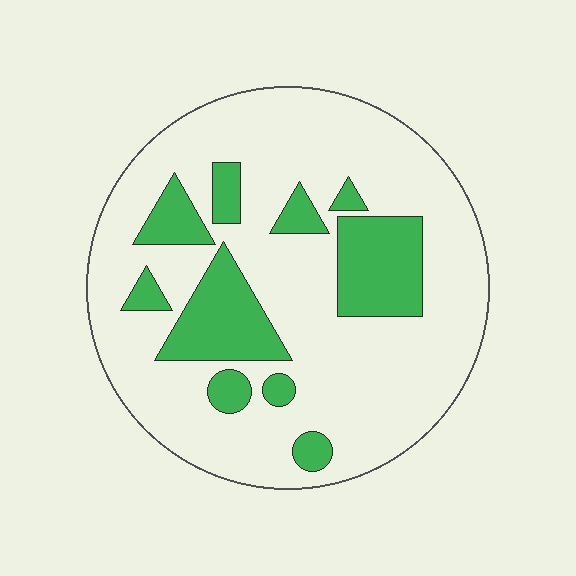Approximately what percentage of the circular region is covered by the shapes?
Approximately 25%.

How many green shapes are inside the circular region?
10.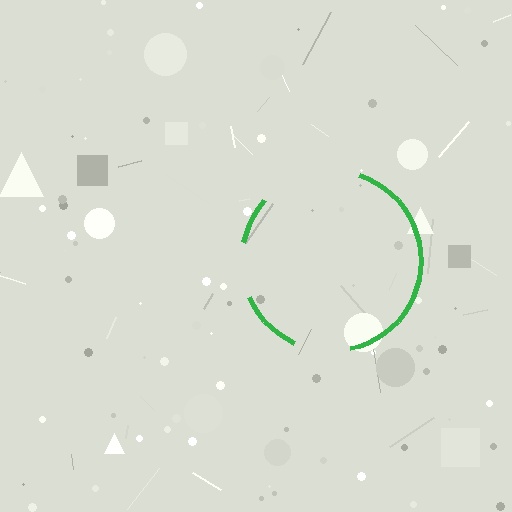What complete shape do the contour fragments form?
The contour fragments form a circle.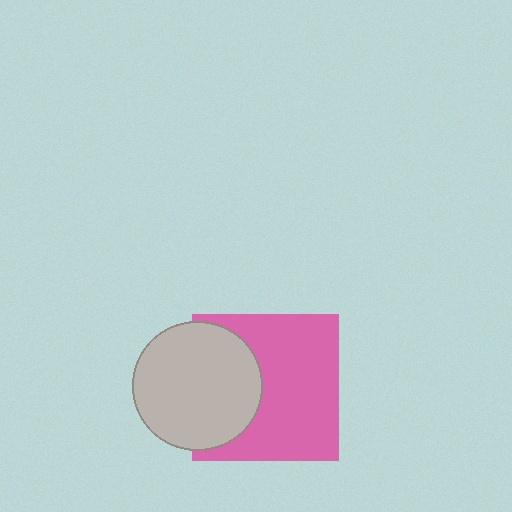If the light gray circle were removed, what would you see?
You would see the complete pink square.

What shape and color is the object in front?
The object in front is a light gray circle.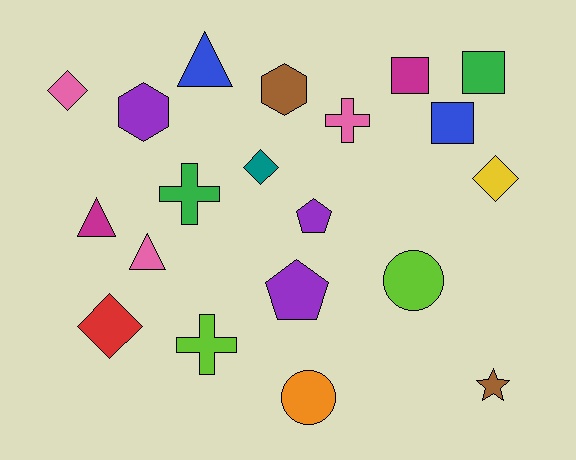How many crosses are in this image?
There are 3 crosses.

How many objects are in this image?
There are 20 objects.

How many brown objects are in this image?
There are 2 brown objects.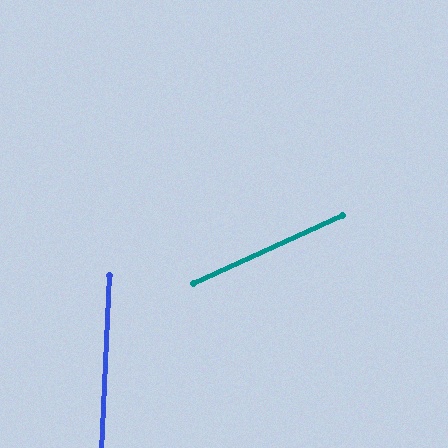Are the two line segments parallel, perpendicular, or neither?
Neither parallel nor perpendicular — they differ by about 63°.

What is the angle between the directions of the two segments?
Approximately 63 degrees.